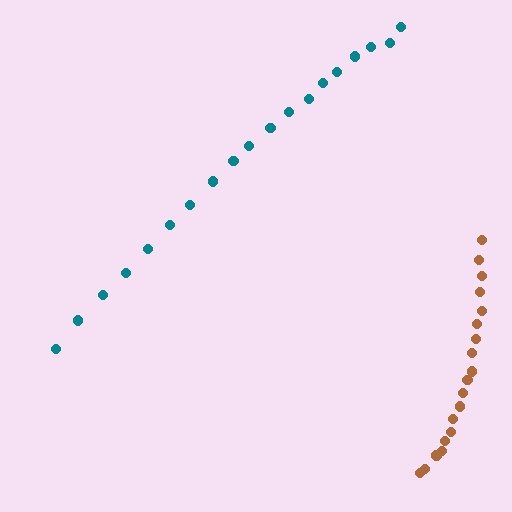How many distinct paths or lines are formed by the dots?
There are 2 distinct paths.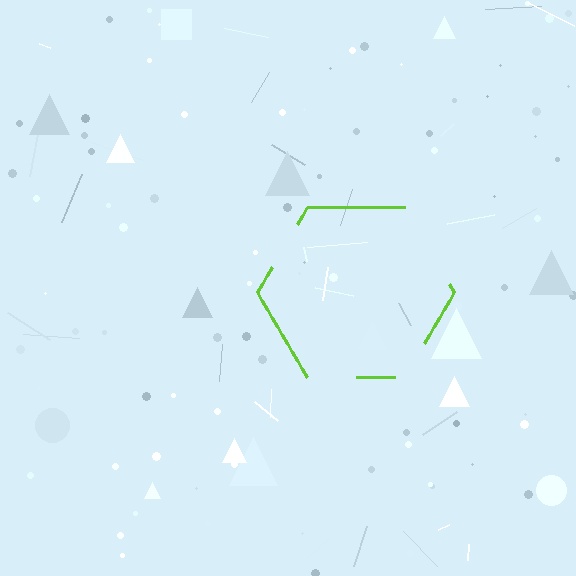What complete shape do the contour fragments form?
The contour fragments form a hexagon.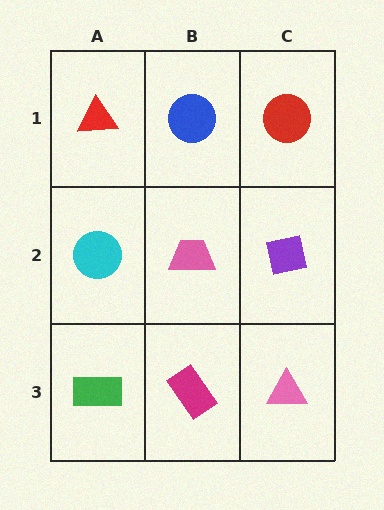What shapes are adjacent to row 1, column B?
A pink trapezoid (row 2, column B), a red triangle (row 1, column A), a red circle (row 1, column C).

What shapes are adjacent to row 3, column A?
A cyan circle (row 2, column A), a magenta rectangle (row 3, column B).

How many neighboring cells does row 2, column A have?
3.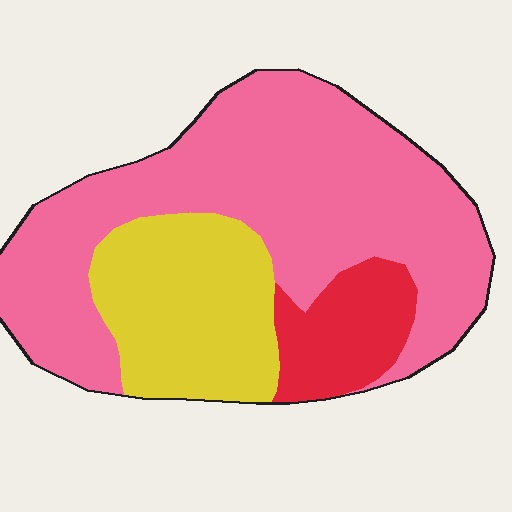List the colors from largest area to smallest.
From largest to smallest: pink, yellow, red.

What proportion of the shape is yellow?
Yellow takes up about one quarter (1/4) of the shape.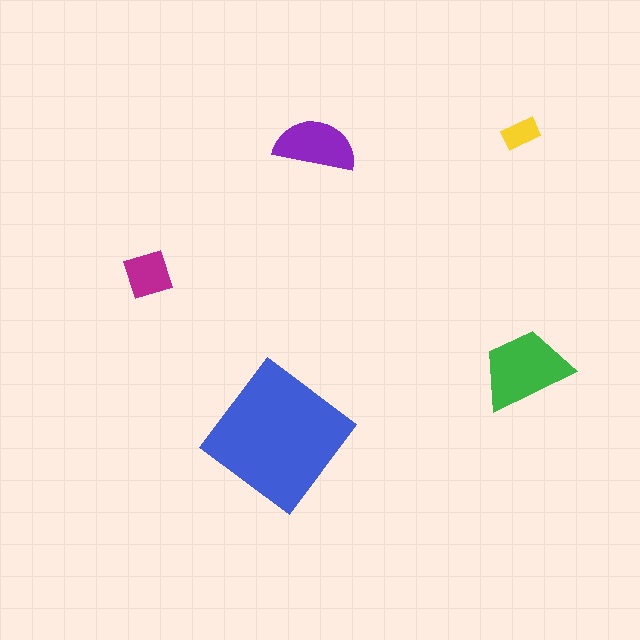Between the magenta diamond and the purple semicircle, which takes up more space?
The purple semicircle.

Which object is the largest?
The blue diamond.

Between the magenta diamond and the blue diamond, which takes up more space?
The blue diamond.